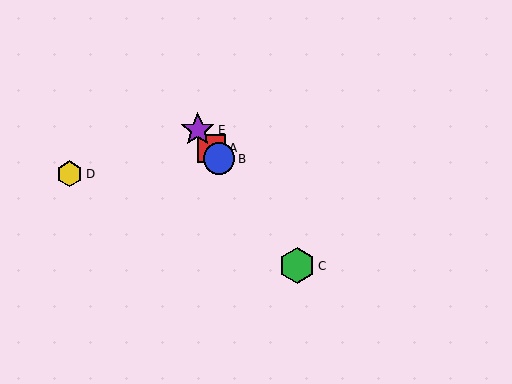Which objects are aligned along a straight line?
Objects A, B, C, E are aligned along a straight line.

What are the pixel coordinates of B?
Object B is at (219, 159).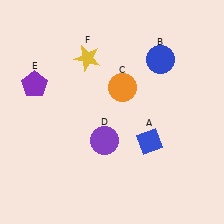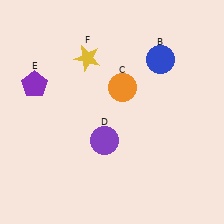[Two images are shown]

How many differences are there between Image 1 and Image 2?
There is 1 difference between the two images.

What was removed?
The blue diamond (A) was removed in Image 2.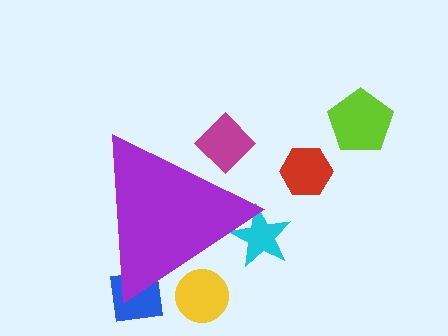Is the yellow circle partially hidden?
Yes, the yellow circle is partially hidden behind the purple triangle.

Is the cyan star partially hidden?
Yes, the cyan star is partially hidden behind the purple triangle.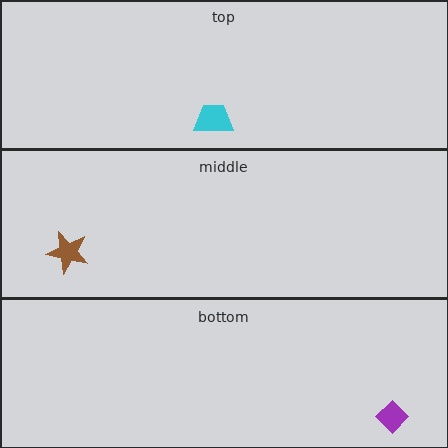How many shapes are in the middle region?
1.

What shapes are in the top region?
The cyan trapezoid.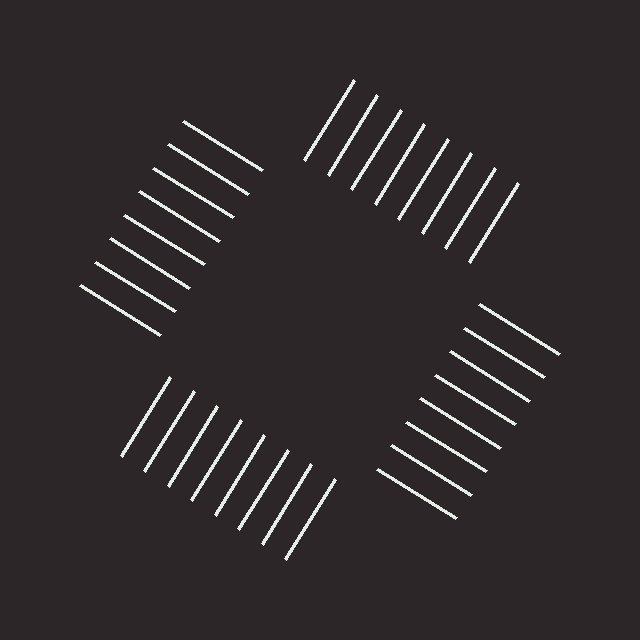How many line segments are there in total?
32 — 8 along each of the 4 edges.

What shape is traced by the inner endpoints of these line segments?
An illusory square — the line segments terminate on its edges but no continuous stroke is drawn.